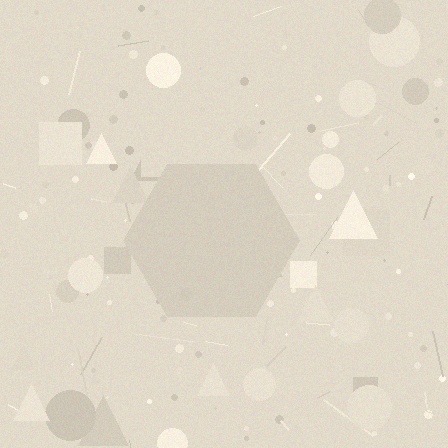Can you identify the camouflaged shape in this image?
The camouflaged shape is a hexagon.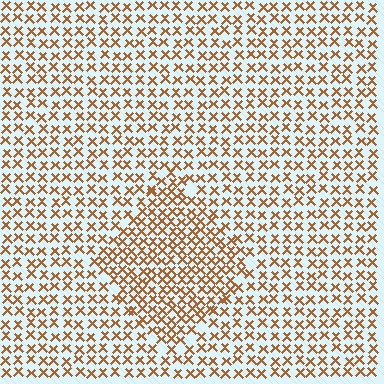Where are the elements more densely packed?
The elements are more densely packed inside the diamond boundary.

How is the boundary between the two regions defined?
The boundary is defined by a change in element density (approximately 1.5x ratio). All elements are the same color, size, and shape.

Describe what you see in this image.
The image contains small brown elements arranged at two different densities. A diamond-shaped region is visible where the elements are more densely packed than the surrounding area.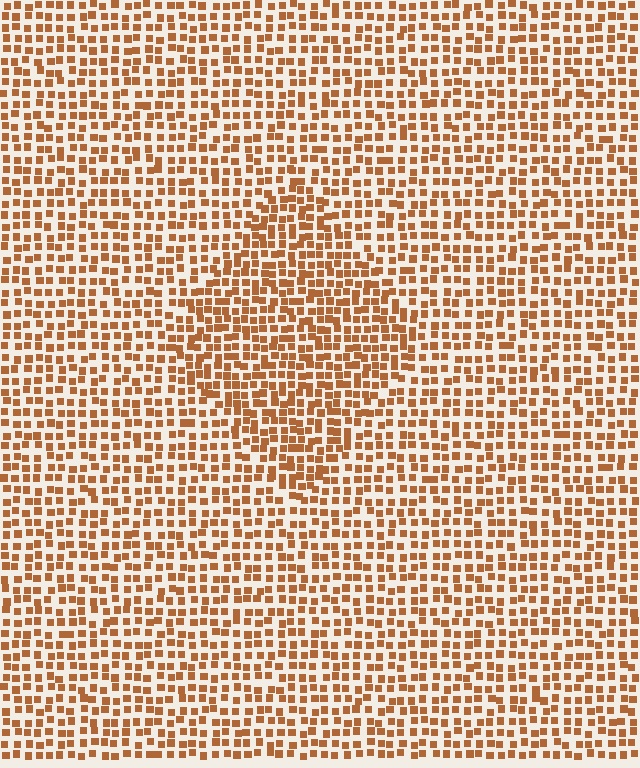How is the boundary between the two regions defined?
The boundary is defined by a change in element density (approximately 1.4x ratio). All elements are the same color, size, and shape.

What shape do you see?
I see a diamond.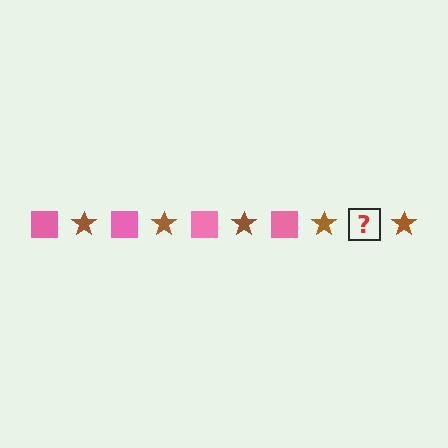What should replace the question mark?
The question mark should be replaced with a pink square.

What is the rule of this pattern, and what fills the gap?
The rule is that the pattern alternates between pink square and brown star. The gap should be filled with a pink square.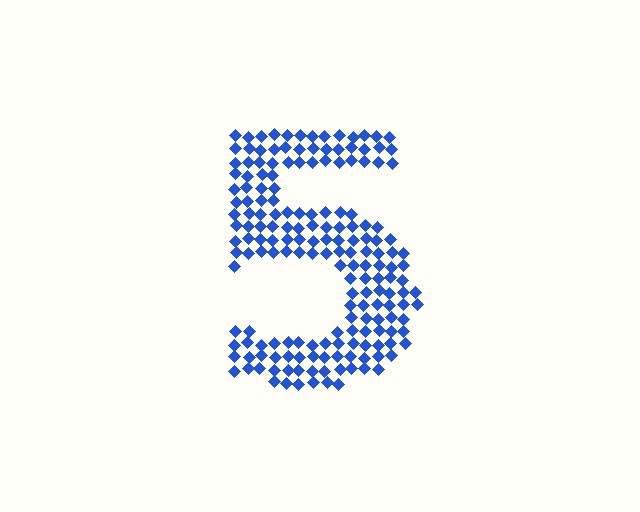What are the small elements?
The small elements are diamonds.